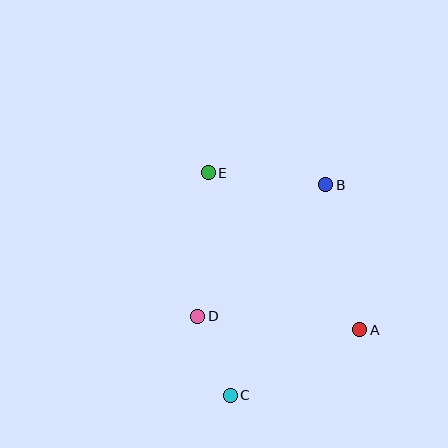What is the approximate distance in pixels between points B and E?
The distance between B and E is approximately 118 pixels.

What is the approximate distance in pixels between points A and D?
The distance between A and D is approximately 163 pixels.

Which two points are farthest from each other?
Points B and C are farthest from each other.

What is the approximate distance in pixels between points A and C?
The distance between A and C is approximately 145 pixels.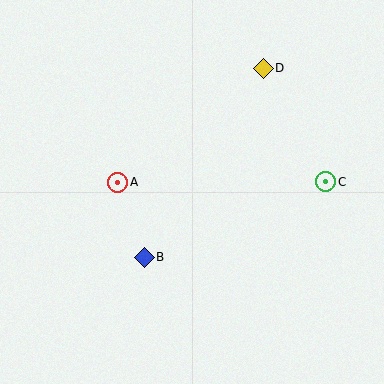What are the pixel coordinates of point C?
Point C is at (326, 182).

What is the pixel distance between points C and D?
The distance between C and D is 130 pixels.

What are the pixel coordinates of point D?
Point D is at (263, 68).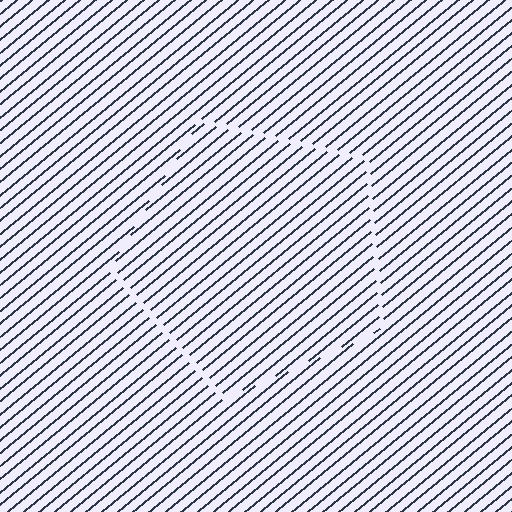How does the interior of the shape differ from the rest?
The interior of the shape contains the same grating, shifted by half a period — the contour is defined by the phase discontinuity where line-ends from the inner and outer gratings abut.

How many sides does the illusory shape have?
5 sides — the line-ends trace a pentagon.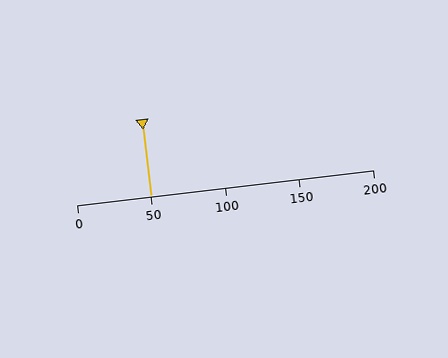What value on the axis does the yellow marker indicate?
The marker indicates approximately 50.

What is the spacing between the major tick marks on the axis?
The major ticks are spaced 50 apart.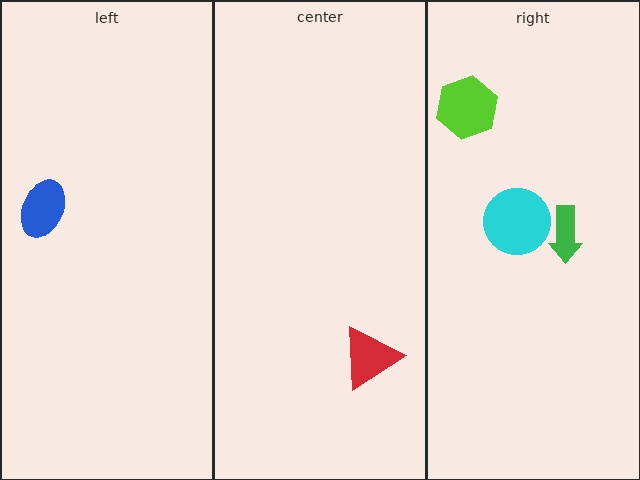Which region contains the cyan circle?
The right region.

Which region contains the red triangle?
The center region.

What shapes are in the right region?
The lime hexagon, the green arrow, the cyan circle.